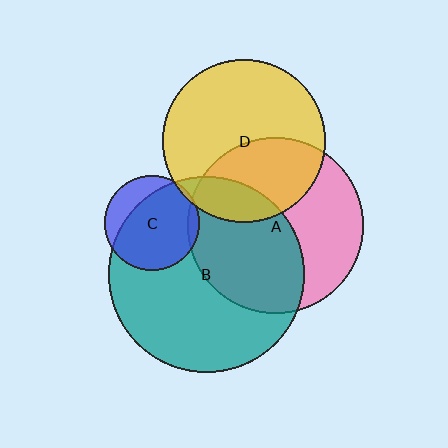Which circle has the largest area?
Circle B (teal).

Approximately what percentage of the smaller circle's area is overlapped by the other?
Approximately 5%.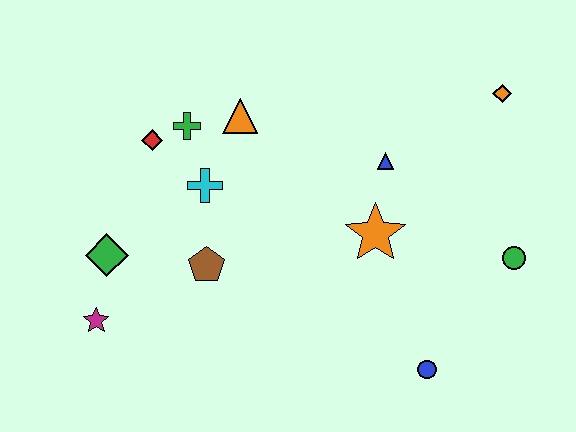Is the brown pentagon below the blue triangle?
Yes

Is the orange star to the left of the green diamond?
No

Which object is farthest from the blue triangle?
The magenta star is farthest from the blue triangle.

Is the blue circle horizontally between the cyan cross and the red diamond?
No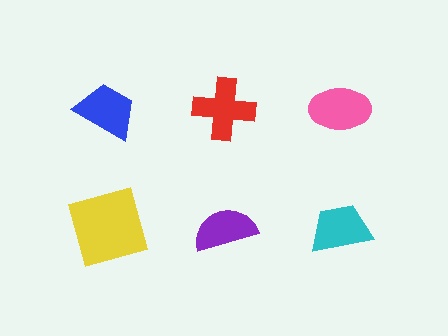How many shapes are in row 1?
3 shapes.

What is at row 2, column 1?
A yellow square.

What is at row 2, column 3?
A cyan trapezoid.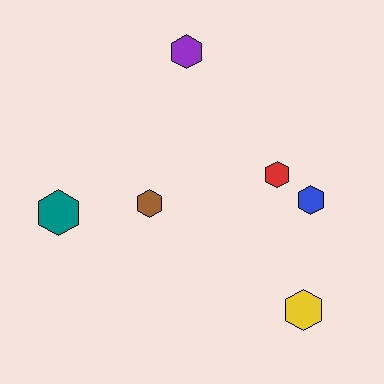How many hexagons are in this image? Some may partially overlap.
There are 6 hexagons.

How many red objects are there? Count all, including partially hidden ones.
There is 1 red object.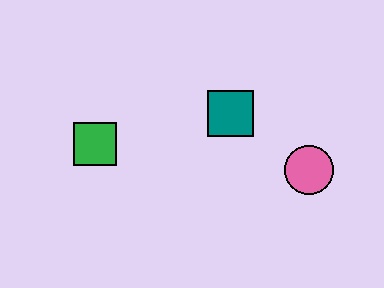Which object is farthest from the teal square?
The green square is farthest from the teal square.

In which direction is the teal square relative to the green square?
The teal square is to the right of the green square.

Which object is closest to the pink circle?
The teal square is closest to the pink circle.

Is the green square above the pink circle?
Yes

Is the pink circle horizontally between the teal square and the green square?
No